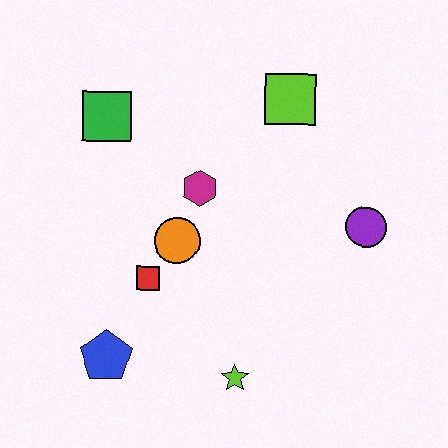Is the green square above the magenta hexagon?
Yes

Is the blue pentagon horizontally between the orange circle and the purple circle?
No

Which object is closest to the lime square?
The magenta hexagon is closest to the lime square.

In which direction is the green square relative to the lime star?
The green square is above the lime star.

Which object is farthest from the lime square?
The blue pentagon is farthest from the lime square.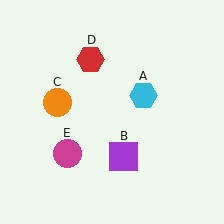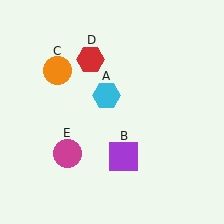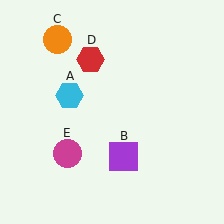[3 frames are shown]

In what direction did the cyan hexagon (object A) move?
The cyan hexagon (object A) moved left.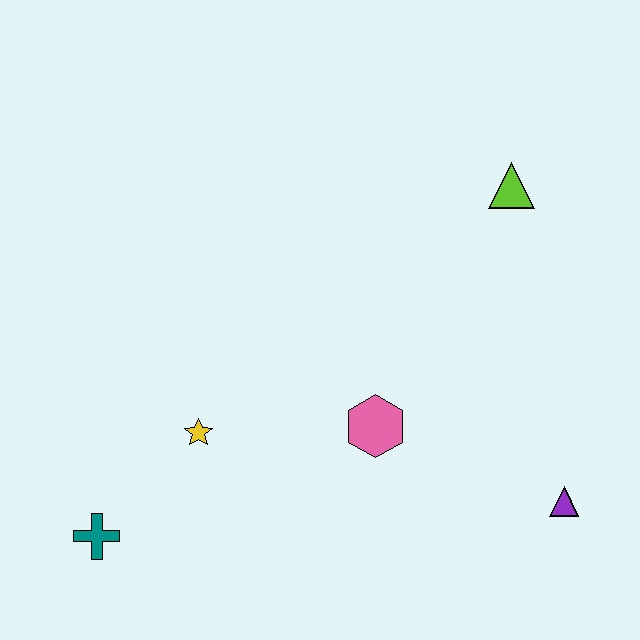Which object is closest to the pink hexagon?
The yellow star is closest to the pink hexagon.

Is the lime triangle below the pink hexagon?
No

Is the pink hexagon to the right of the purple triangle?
No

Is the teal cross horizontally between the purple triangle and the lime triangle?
No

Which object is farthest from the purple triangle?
The teal cross is farthest from the purple triangle.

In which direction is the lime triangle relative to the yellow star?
The lime triangle is to the right of the yellow star.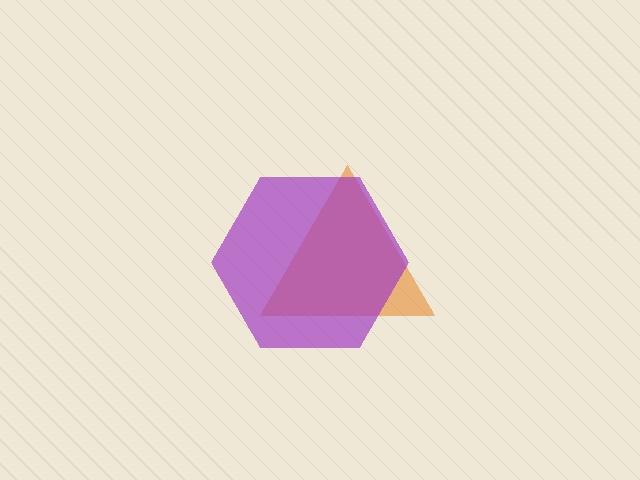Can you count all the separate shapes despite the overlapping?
Yes, there are 2 separate shapes.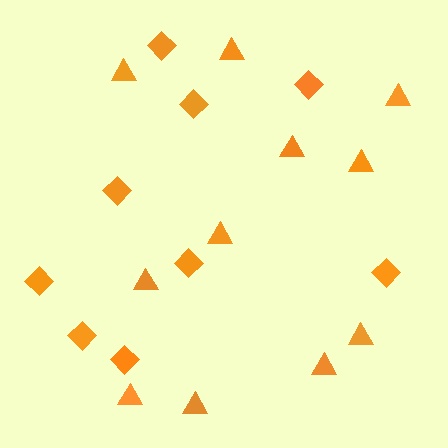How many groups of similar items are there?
There are 2 groups: one group of diamonds (9) and one group of triangles (11).